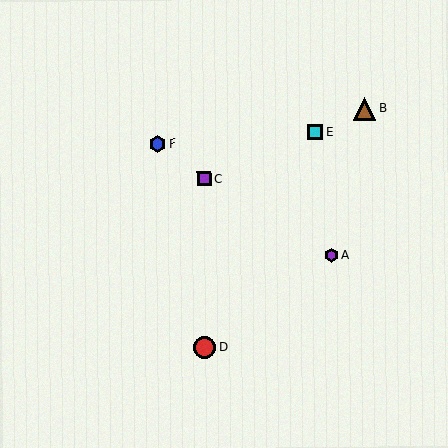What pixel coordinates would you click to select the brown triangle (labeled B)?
Click at (364, 109) to select the brown triangle B.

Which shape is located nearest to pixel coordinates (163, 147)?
The blue hexagon (labeled F) at (158, 144) is nearest to that location.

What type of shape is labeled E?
Shape E is a cyan square.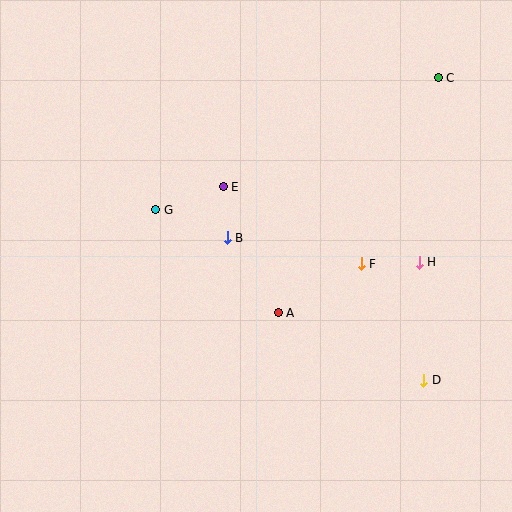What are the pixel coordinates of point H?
Point H is at (419, 262).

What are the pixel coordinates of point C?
Point C is at (438, 78).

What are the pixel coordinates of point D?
Point D is at (424, 380).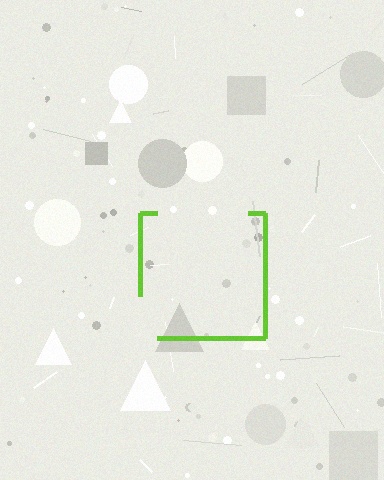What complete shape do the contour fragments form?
The contour fragments form a square.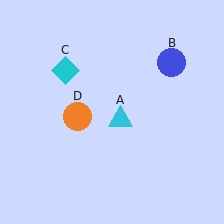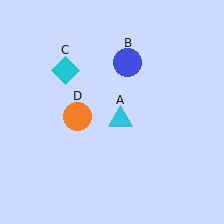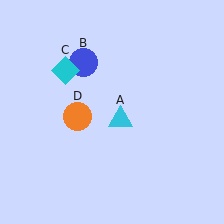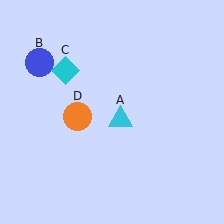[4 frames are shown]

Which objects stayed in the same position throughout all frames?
Cyan triangle (object A) and cyan diamond (object C) and orange circle (object D) remained stationary.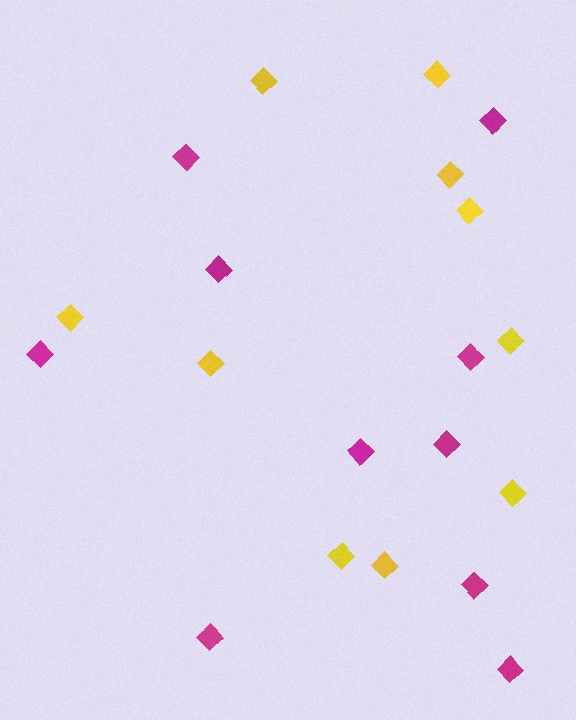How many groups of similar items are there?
There are 2 groups: one group of magenta diamonds (10) and one group of yellow diamonds (10).